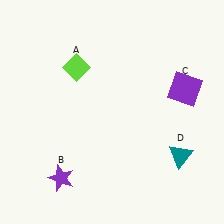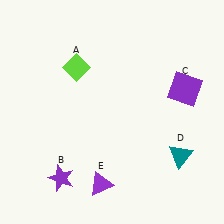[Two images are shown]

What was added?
A purple triangle (E) was added in Image 2.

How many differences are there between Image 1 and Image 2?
There is 1 difference between the two images.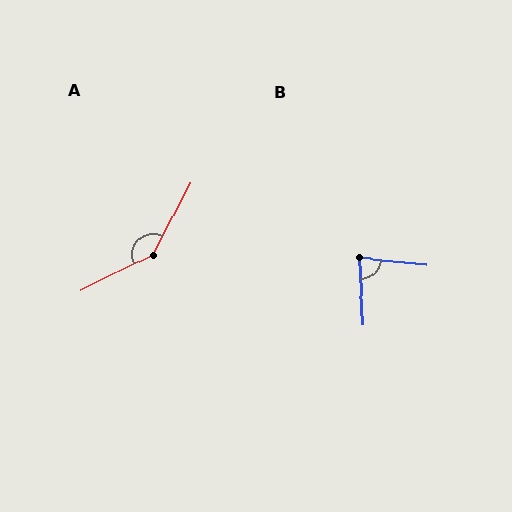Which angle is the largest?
A, at approximately 144 degrees.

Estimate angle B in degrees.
Approximately 81 degrees.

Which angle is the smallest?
B, at approximately 81 degrees.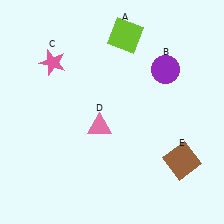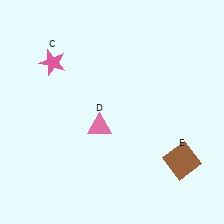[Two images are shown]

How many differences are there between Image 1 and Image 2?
There are 2 differences between the two images.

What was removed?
The purple circle (B), the lime square (A) were removed in Image 2.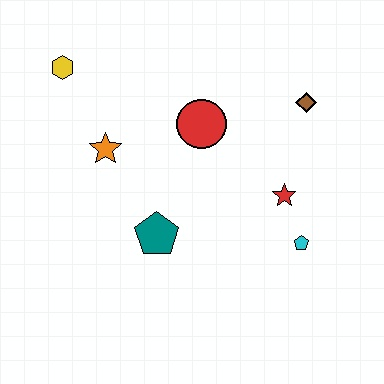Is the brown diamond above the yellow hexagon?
No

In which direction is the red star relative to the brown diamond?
The red star is below the brown diamond.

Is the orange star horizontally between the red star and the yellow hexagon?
Yes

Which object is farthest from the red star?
The yellow hexagon is farthest from the red star.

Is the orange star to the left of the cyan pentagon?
Yes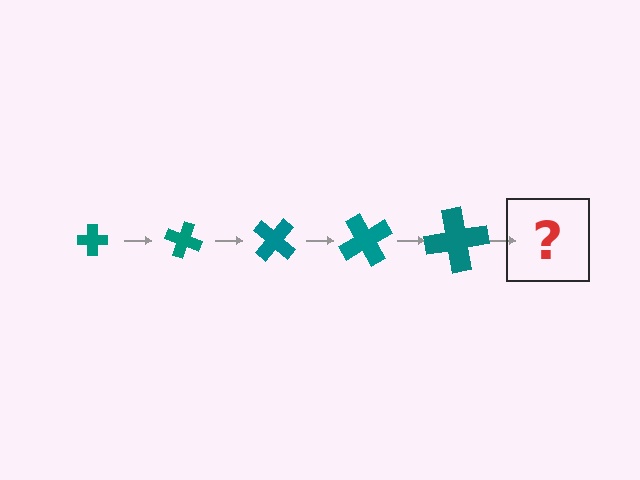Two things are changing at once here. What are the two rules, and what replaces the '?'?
The two rules are that the cross grows larger each step and it rotates 20 degrees each step. The '?' should be a cross, larger than the previous one and rotated 100 degrees from the start.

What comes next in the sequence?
The next element should be a cross, larger than the previous one and rotated 100 degrees from the start.